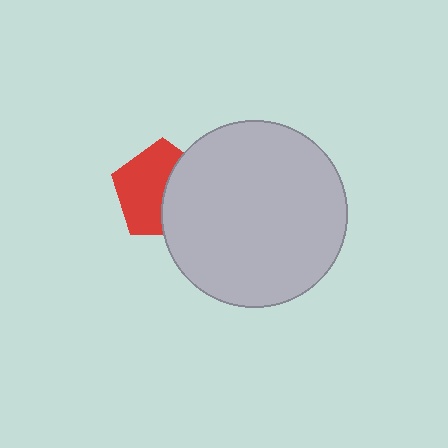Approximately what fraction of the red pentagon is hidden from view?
Roughly 43% of the red pentagon is hidden behind the light gray circle.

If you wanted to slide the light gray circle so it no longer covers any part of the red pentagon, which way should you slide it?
Slide it right — that is the most direct way to separate the two shapes.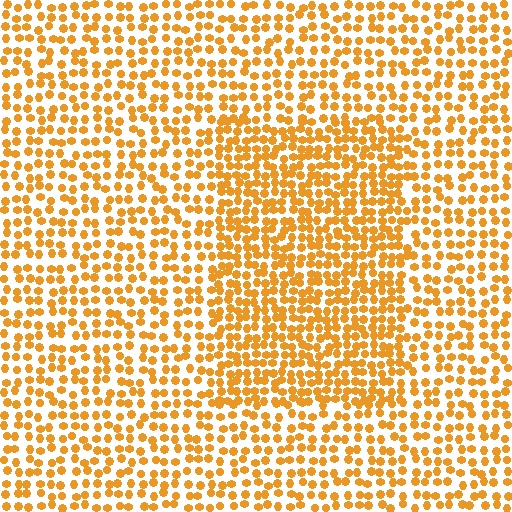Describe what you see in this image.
The image contains small orange elements arranged at two different densities. A rectangle-shaped region is visible where the elements are more densely packed than the surrounding area.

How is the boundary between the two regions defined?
The boundary is defined by a change in element density (approximately 1.6x ratio). All elements are the same color, size, and shape.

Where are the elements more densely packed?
The elements are more densely packed inside the rectangle boundary.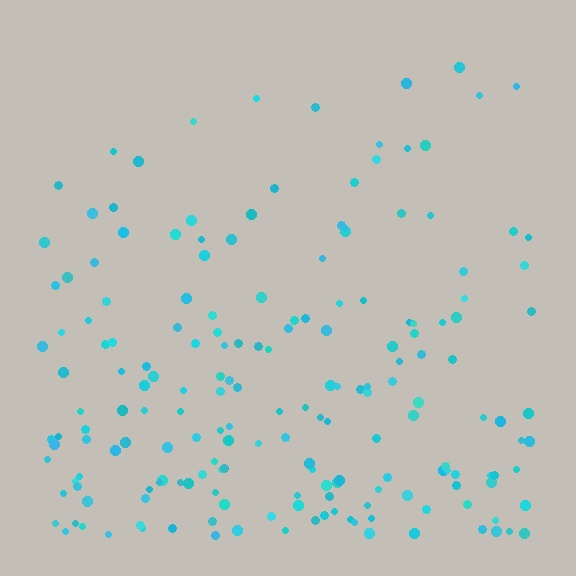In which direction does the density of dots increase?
From top to bottom, with the bottom side densest.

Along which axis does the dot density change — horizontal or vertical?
Vertical.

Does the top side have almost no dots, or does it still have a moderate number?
Still a moderate number, just noticeably fewer than the bottom.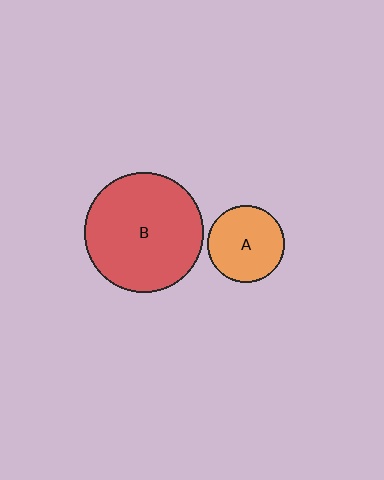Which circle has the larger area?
Circle B (red).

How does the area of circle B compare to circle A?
Approximately 2.4 times.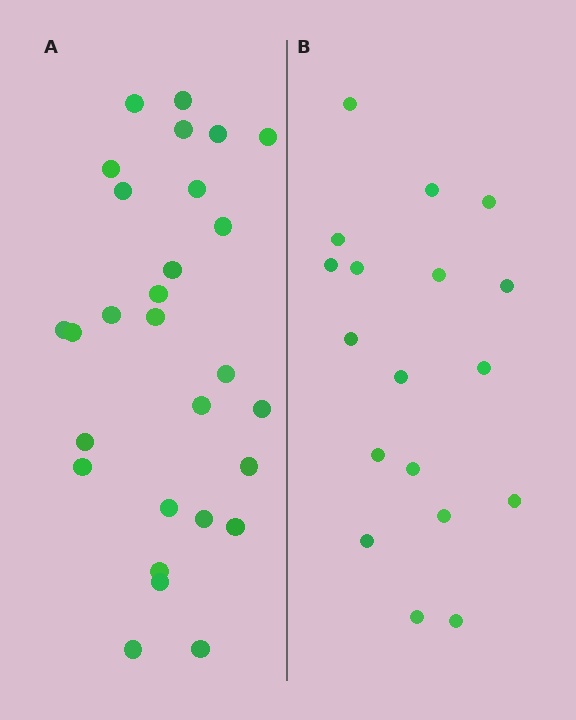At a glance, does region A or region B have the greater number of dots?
Region A (the left region) has more dots.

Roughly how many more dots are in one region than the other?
Region A has roughly 10 or so more dots than region B.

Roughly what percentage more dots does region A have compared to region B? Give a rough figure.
About 55% more.